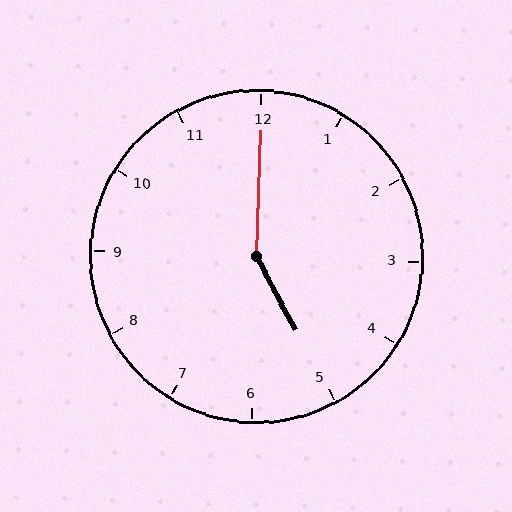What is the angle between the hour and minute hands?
Approximately 150 degrees.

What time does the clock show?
5:00.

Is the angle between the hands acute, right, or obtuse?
It is obtuse.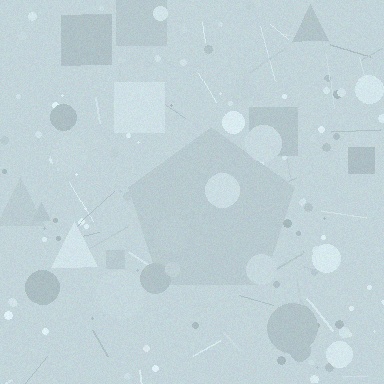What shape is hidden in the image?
A pentagon is hidden in the image.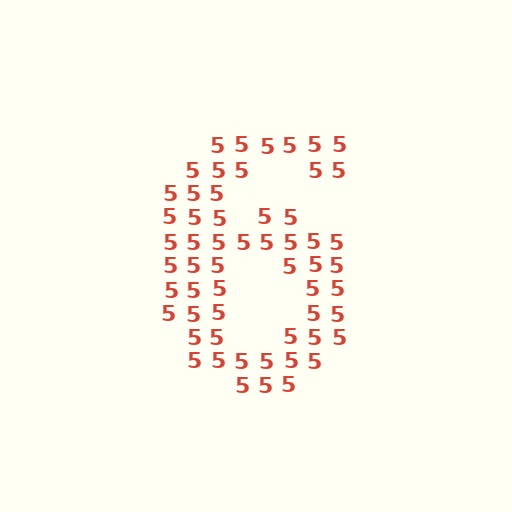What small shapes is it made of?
It is made of small digit 5's.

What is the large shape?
The large shape is the digit 6.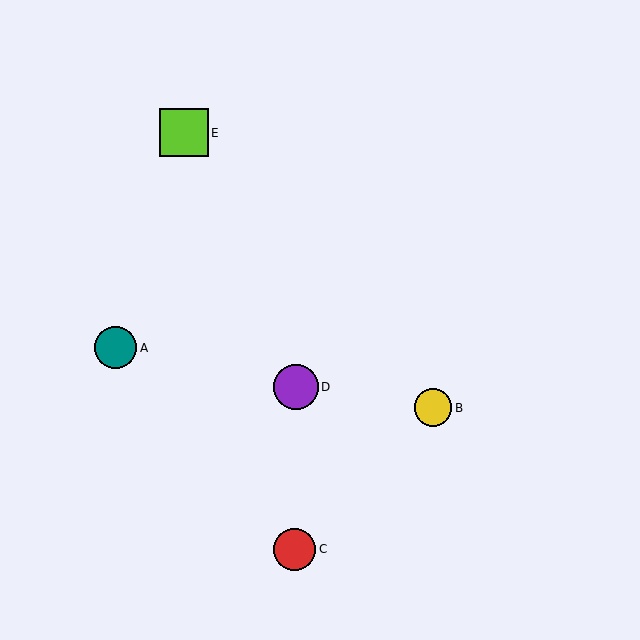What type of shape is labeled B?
Shape B is a yellow circle.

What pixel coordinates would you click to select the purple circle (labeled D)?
Click at (296, 387) to select the purple circle D.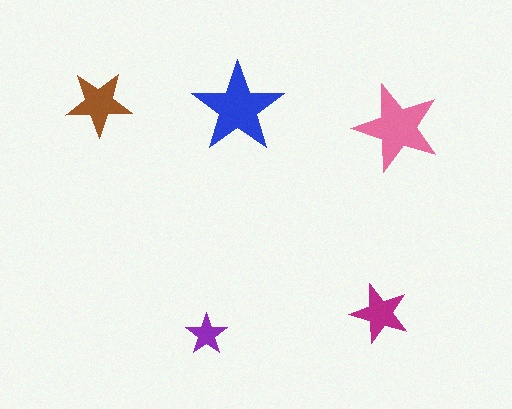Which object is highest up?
The brown star is topmost.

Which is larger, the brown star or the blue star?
The blue one.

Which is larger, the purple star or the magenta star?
The magenta one.